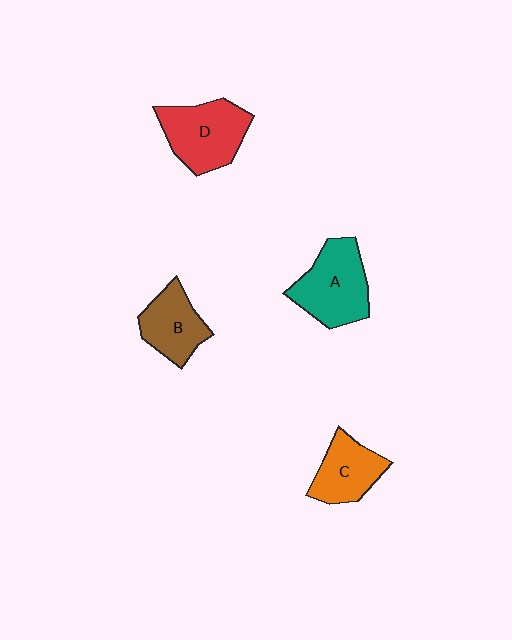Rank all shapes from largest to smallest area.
From largest to smallest: A (teal), D (red), C (orange), B (brown).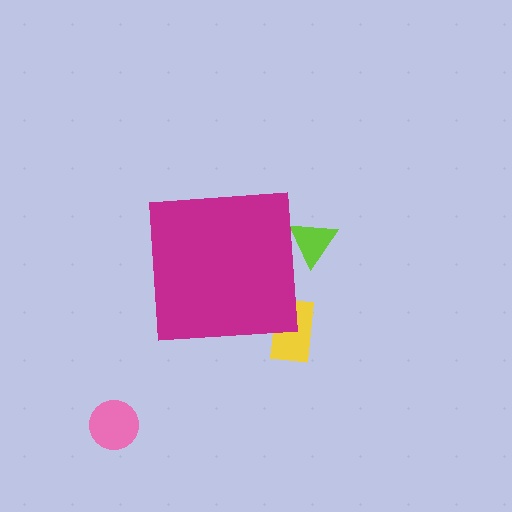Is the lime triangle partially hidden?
Yes, the lime triangle is partially hidden behind the magenta square.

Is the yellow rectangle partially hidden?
Yes, the yellow rectangle is partially hidden behind the magenta square.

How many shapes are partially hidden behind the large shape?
2 shapes are partially hidden.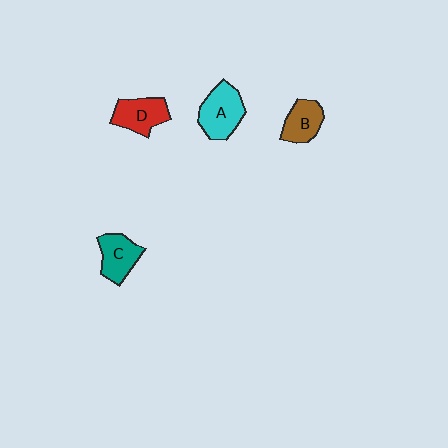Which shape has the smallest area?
Shape B (brown).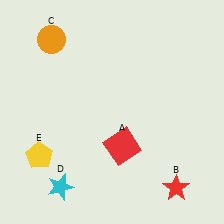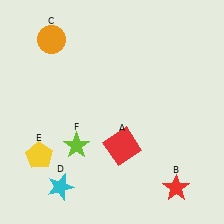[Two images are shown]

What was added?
A lime star (F) was added in Image 2.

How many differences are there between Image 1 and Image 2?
There is 1 difference between the two images.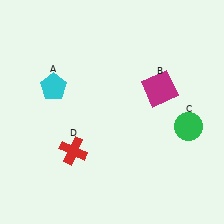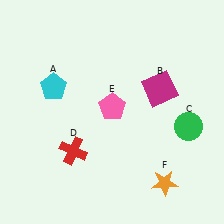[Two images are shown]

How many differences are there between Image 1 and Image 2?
There are 2 differences between the two images.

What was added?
A pink pentagon (E), an orange star (F) were added in Image 2.